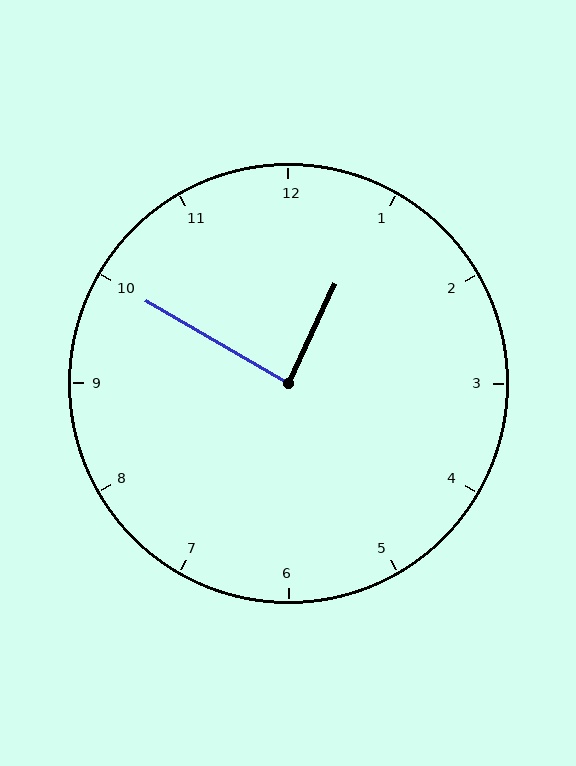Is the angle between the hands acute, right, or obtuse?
It is right.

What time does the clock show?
12:50.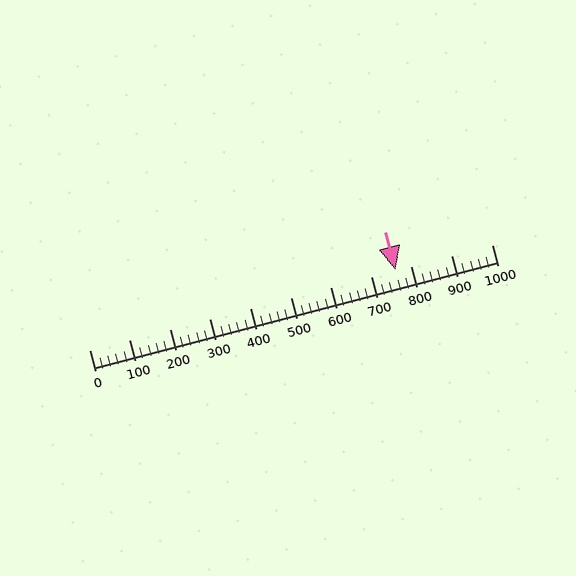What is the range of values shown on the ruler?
The ruler shows values from 0 to 1000.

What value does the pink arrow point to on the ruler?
The pink arrow points to approximately 760.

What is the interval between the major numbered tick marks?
The major tick marks are spaced 100 units apart.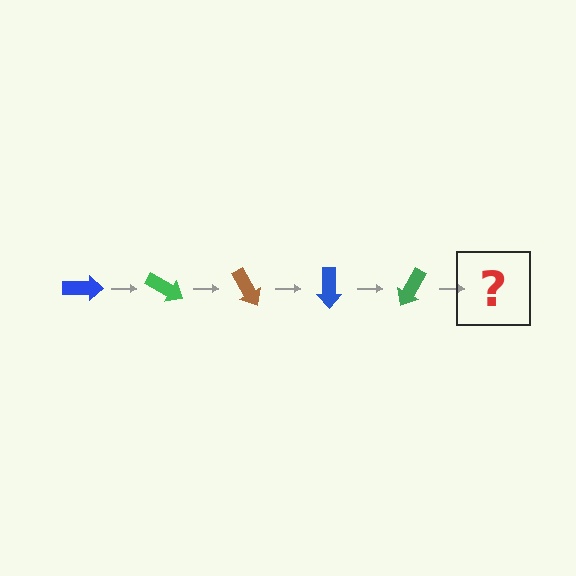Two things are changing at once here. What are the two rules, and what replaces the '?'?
The two rules are that it rotates 30 degrees each step and the color cycles through blue, green, and brown. The '?' should be a brown arrow, rotated 150 degrees from the start.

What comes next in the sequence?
The next element should be a brown arrow, rotated 150 degrees from the start.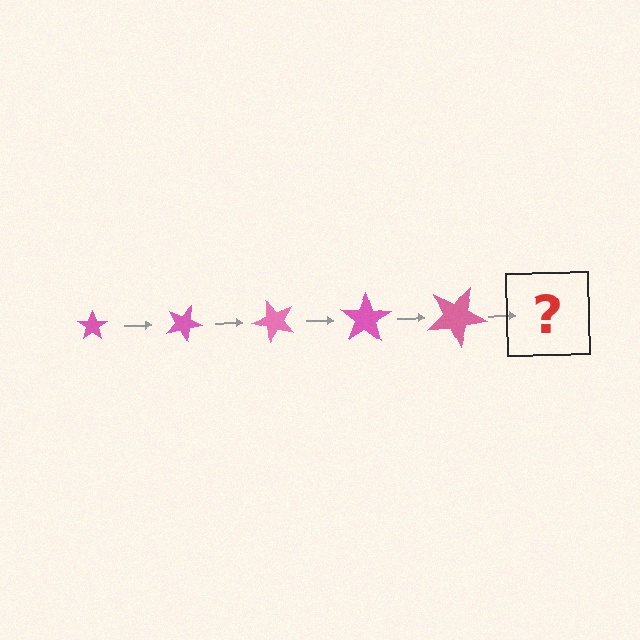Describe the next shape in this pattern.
It should be a star, larger than the previous one and rotated 125 degrees from the start.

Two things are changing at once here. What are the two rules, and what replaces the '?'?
The two rules are that the star grows larger each step and it rotates 25 degrees each step. The '?' should be a star, larger than the previous one and rotated 125 degrees from the start.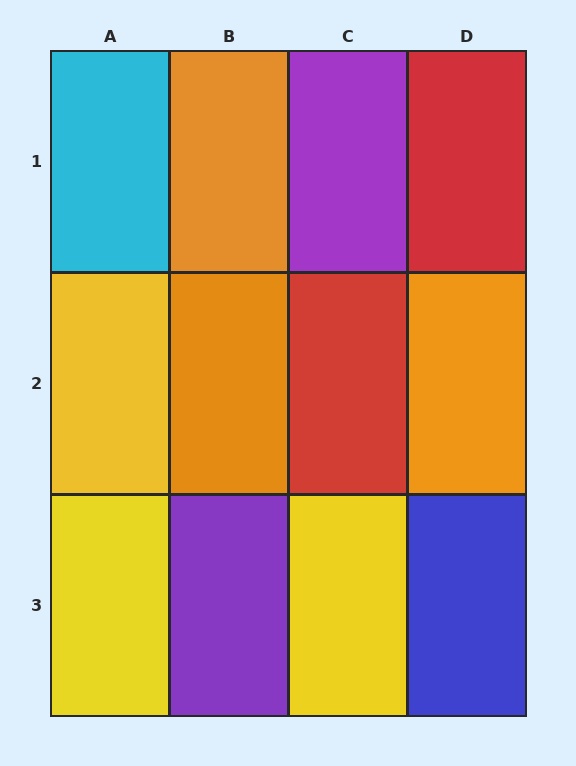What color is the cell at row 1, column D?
Red.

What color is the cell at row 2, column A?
Yellow.